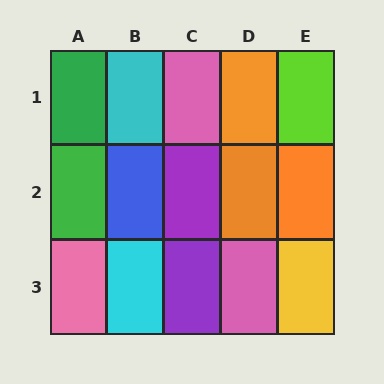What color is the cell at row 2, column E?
Orange.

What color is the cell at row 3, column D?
Pink.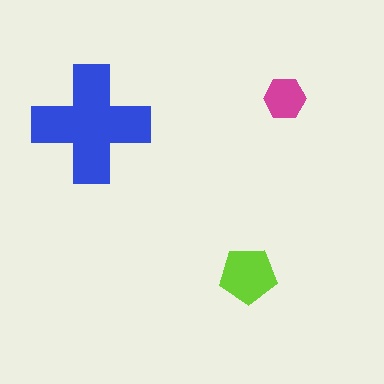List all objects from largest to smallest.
The blue cross, the lime pentagon, the magenta hexagon.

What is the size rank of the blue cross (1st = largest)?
1st.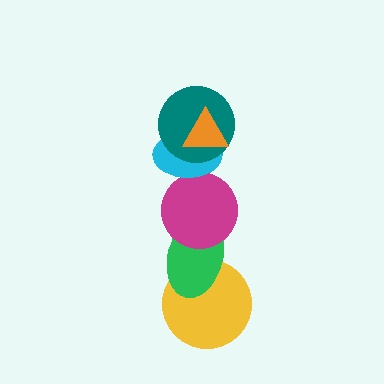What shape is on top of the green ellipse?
The magenta circle is on top of the green ellipse.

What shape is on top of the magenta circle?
The cyan ellipse is on top of the magenta circle.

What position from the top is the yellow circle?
The yellow circle is 6th from the top.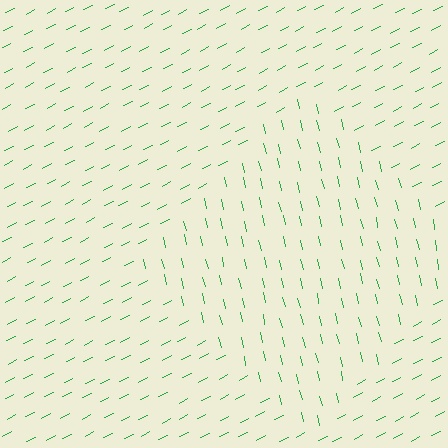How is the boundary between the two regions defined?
The boundary is defined purely by a change in line orientation (approximately 75 degrees difference). All lines are the same color and thickness.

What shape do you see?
I see a diamond.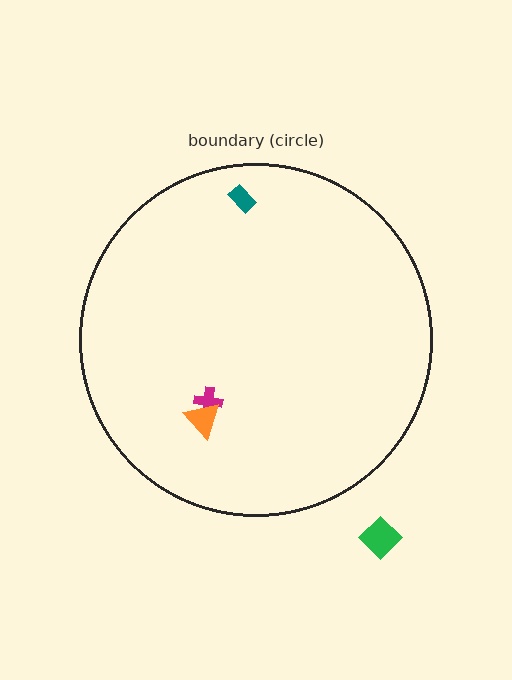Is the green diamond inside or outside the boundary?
Outside.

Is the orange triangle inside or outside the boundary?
Inside.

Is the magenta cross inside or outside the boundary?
Inside.